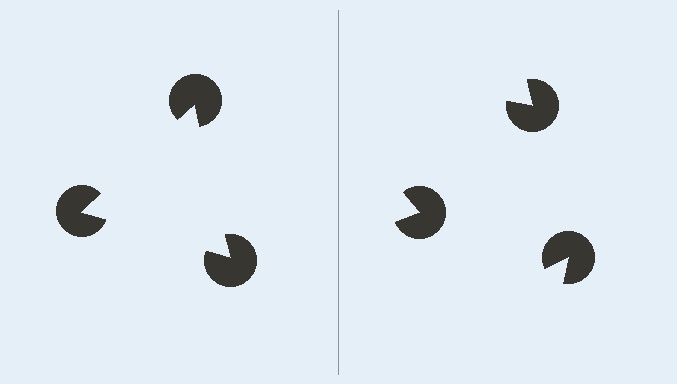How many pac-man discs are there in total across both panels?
6 — 3 on each side.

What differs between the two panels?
The pac-man discs are positioned identically on both sides; only the wedge orientations differ. On the left they align to a triangle; on the right they are misaligned.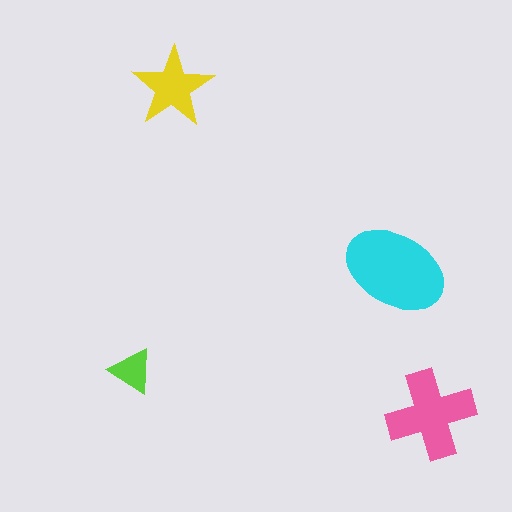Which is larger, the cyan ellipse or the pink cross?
The cyan ellipse.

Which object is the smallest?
The lime triangle.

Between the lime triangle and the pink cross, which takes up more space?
The pink cross.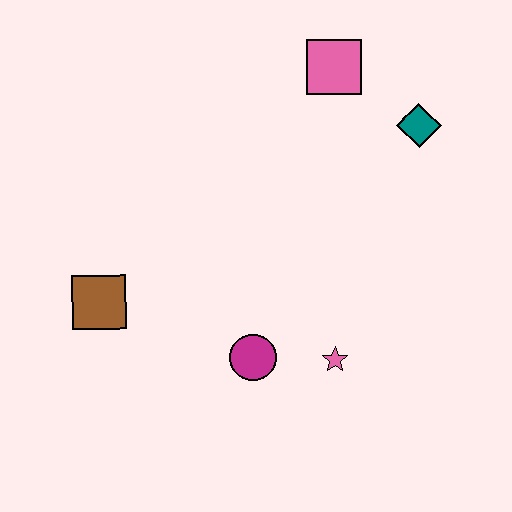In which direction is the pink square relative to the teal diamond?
The pink square is to the left of the teal diamond.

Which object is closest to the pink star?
The magenta circle is closest to the pink star.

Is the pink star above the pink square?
No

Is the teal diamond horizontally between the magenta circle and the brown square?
No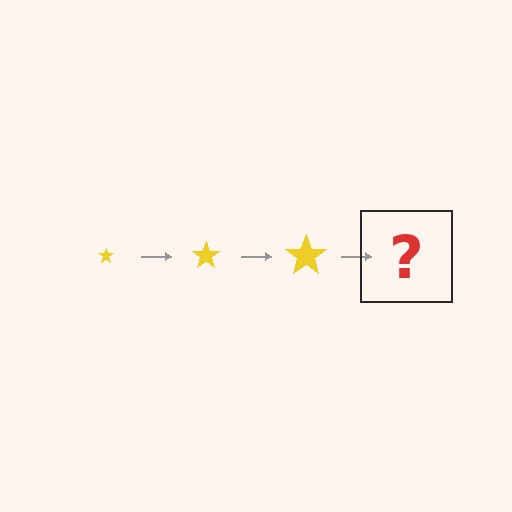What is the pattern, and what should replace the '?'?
The pattern is that the star gets progressively larger each step. The '?' should be a yellow star, larger than the previous one.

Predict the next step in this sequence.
The next step is a yellow star, larger than the previous one.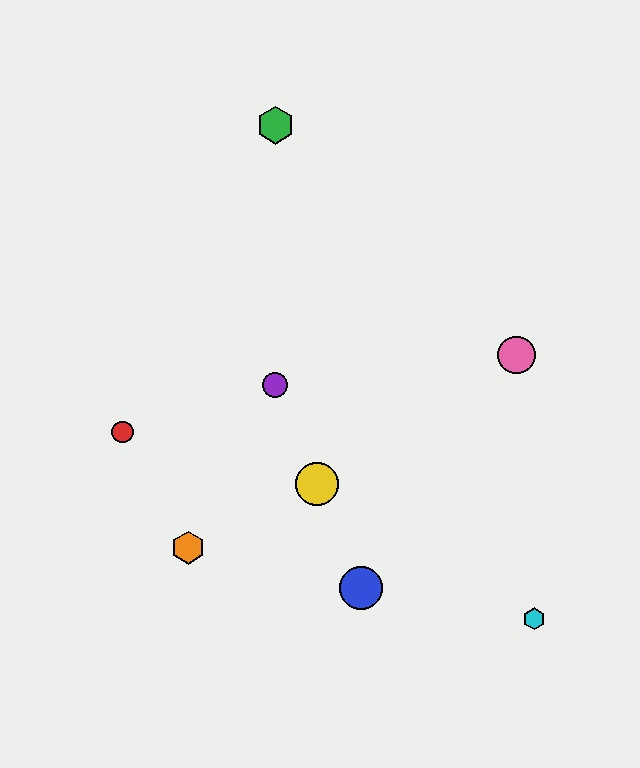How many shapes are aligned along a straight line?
3 shapes (the blue circle, the yellow circle, the purple circle) are aligned along a straight line.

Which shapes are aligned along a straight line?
The blue circle, the yellow circle, the purple circle are aligned along a straight line.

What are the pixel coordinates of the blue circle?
The blue circle is at (361, 588).